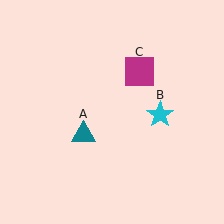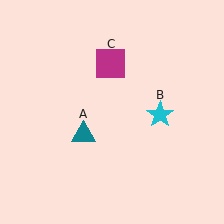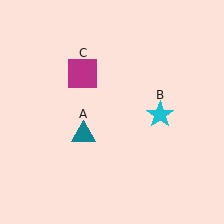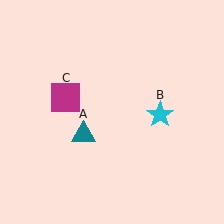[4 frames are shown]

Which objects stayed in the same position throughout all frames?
Teal triangle (object A) and cyan star (object B) remained stationary.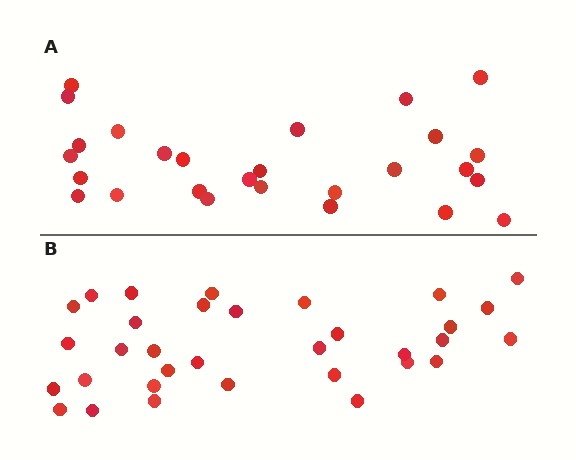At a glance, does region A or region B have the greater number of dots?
Region B (the bottom region) has more dots.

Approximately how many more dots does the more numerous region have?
Region B has about 6 more dots than region A.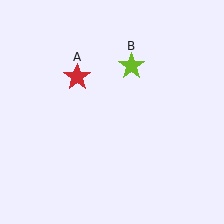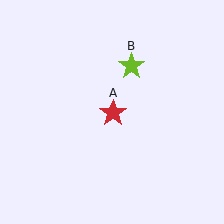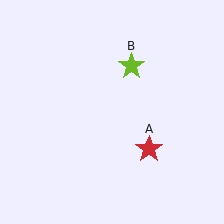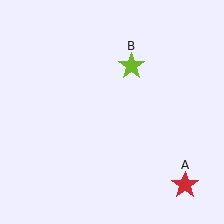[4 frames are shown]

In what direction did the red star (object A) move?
The red star (object A) moved down and to the right.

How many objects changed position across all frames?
1 object changed position: red star (object A).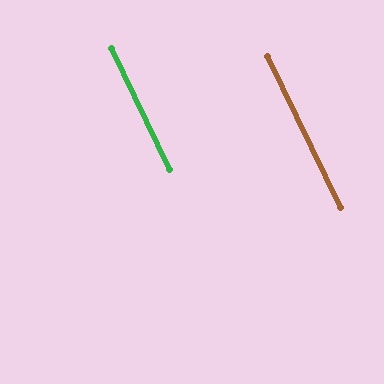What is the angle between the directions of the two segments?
Approximately 0 degrees.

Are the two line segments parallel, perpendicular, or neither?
Parallel — their directions differ by only 0.1°.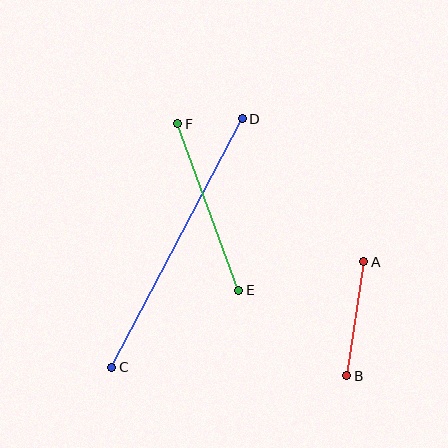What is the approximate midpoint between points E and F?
The midpoint is at approximately (208, 207) pixels.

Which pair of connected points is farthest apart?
Points C and D are farthest apart.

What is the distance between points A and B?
The distance is approximately 115 pixels.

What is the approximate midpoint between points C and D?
The midpoint is at approximately (177, 243) pixels.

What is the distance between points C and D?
The distance is approximately 281 pixels.